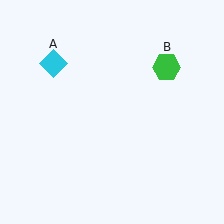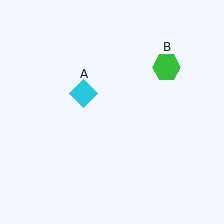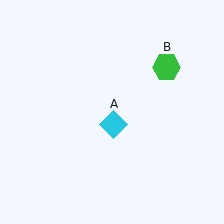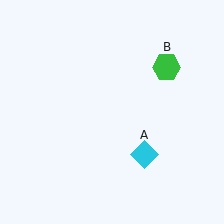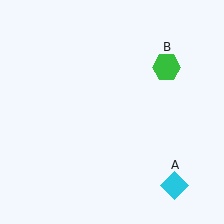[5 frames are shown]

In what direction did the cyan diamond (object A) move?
The cyan diamond (object A) moved down and to the right.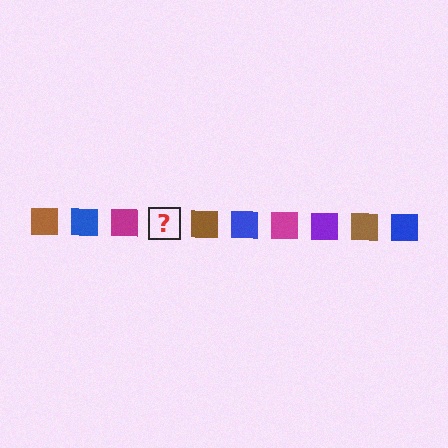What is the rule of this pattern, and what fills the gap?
The rule is that the pattern cycles through brown, blue, magenta, purple squares. The gap should be filled with a purple square.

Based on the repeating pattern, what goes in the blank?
The blank should be a purple square.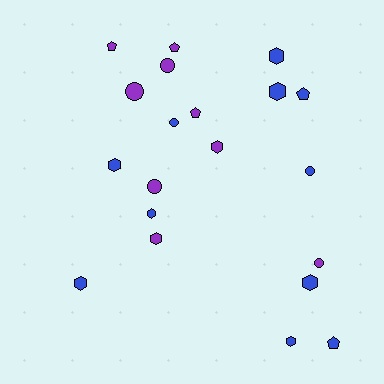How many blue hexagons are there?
There are 7 blue hexagons.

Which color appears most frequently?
Blue, with 11 objects.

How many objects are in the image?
There are 20 objects.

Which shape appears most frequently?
Hexagon, with 9 objects.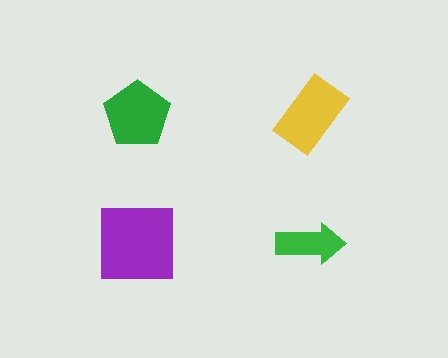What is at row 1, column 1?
A green pentagon.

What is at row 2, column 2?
A green arrow.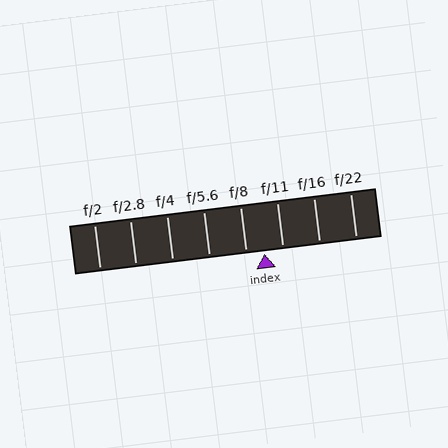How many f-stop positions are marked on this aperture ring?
There are 8 f-stop positions marked.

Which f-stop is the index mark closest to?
The index mark is closest to f/8.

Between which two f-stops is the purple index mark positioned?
The index mark is between f/8 and f/11.